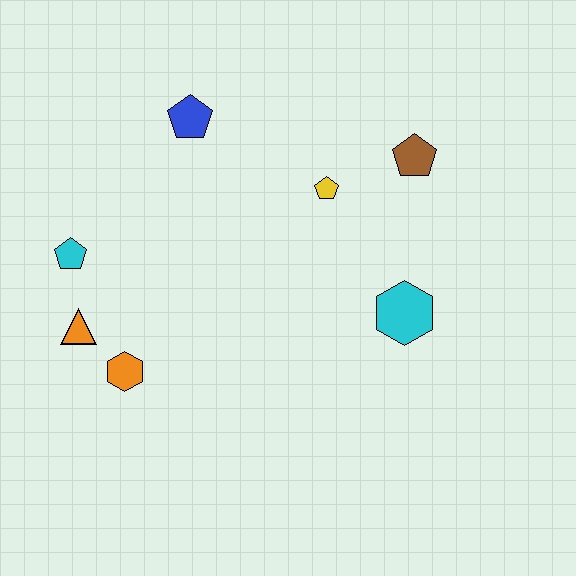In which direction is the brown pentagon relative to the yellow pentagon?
The brown pentagon is to the right of the yellow pentagon.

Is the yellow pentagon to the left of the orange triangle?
No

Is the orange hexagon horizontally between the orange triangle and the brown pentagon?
Yes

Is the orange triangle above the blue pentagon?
No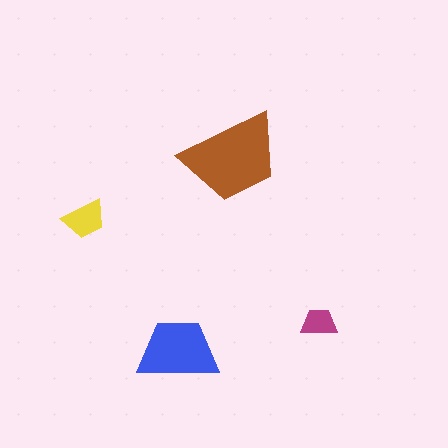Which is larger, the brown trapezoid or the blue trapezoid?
The brown one.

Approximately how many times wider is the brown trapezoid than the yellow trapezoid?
About 2.5 times wider.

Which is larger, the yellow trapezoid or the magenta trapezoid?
The yellow one.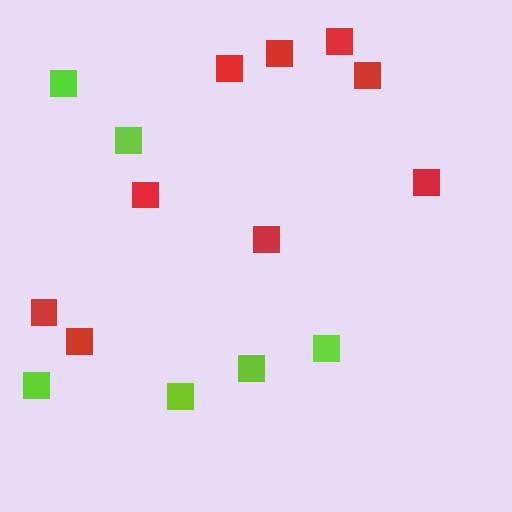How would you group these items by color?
There are 2 groups: one group of lime squares (6) and one group of red squares (9).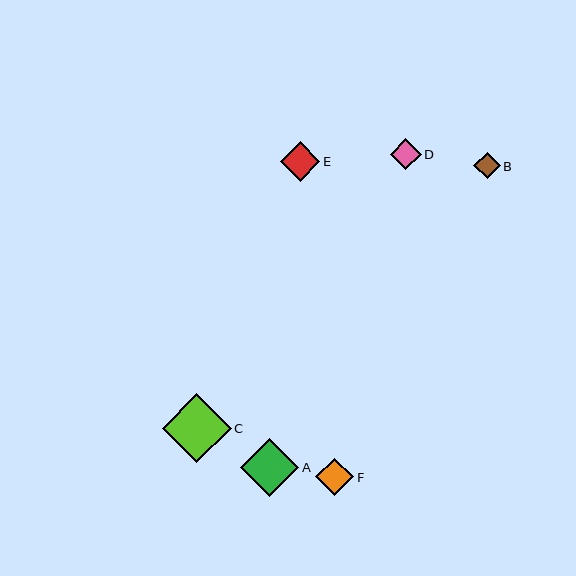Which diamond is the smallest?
Diamond B is the smallest with a size of approximately 26 pixels.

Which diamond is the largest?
Diamond C is the largest with a size of approximately 69 pixels.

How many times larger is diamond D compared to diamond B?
Diamond D is approximately 1.2 times the size of diamond B.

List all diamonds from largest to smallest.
From largest to smallest: C, A, E, F, D, B.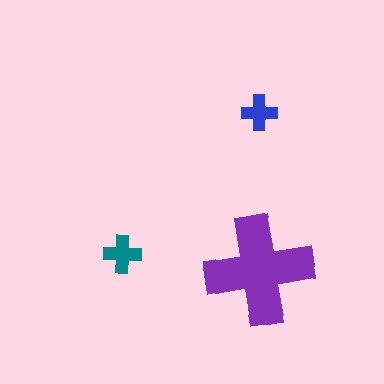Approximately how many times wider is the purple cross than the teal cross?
About 3 times wider.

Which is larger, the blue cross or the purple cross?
The purple one.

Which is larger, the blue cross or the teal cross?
The teal one.